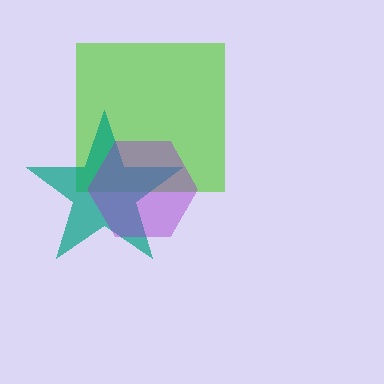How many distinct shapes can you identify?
There are 3 distinct shapes: a lime square, a teal star, a purple hexagon.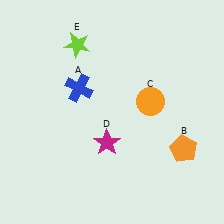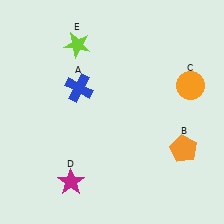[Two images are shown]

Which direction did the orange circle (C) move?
The orange circle (C) moved right.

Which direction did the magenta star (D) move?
The magenta star (D) moved down.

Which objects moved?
The objects that moved are: the orange circle (C), the magenta star (D).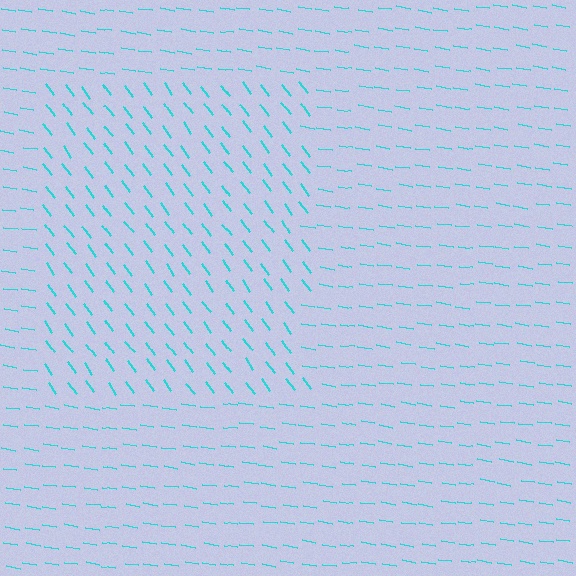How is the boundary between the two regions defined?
The boundary is defined purely by a change in line orientation (approximately 45 degrees difference). All lines are the same color and thickness.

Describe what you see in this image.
The image is filled with small cyan line segments. A rectangle region in the image has lines oriented differently from the surrounding lines, creating a visible texture boundary.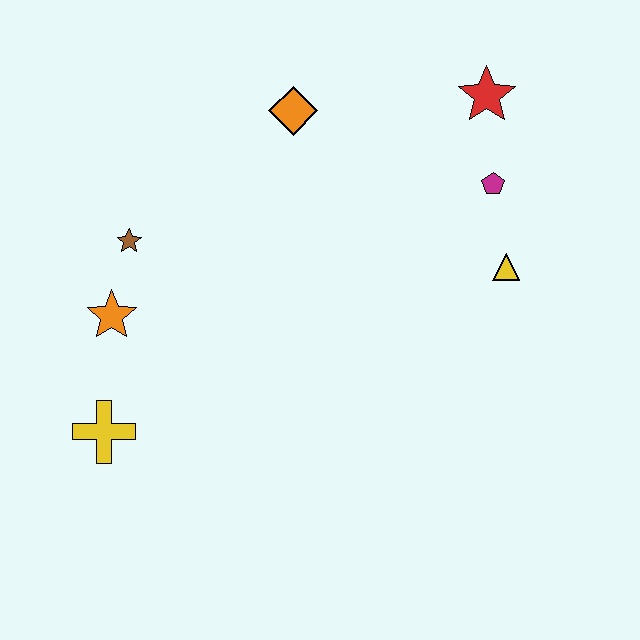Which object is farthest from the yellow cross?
The red star is farthest from the yellow cross.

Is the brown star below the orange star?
No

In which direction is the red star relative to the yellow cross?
The red star is to the right of the yellow cross.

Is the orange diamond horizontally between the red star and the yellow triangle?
No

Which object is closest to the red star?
The magenta pentagon is closest to the red star.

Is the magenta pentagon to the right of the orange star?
Yes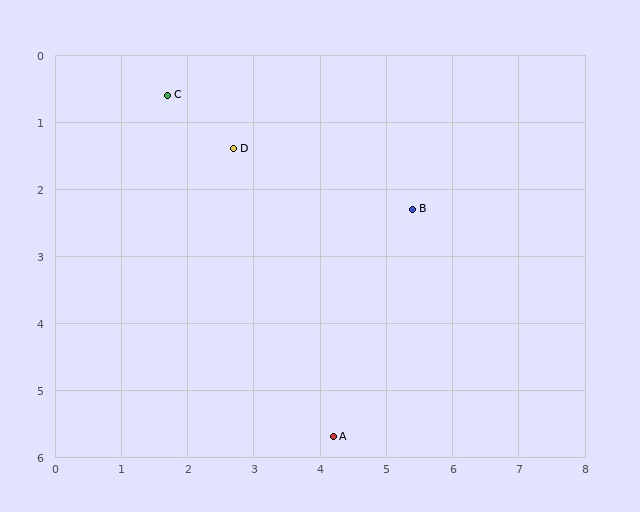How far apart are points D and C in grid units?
Points D and C are about 1.3 grid units apart.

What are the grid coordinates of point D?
Point D is at approximately (2.7, 1.4).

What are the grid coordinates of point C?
Point C is at approximately (1.7, 0.6).